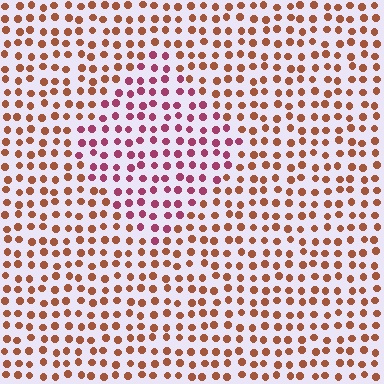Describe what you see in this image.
The image is filled with small brown elements in a uniform arrangement. A diamond-shaped region is visible where the elements are tinted to a slightly different hue, forming a subtle color boundary.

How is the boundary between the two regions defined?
The boundary is defined purely by a slight shift in hue (about 44 degrees). Spacing, size, and orientation are identical on both sides.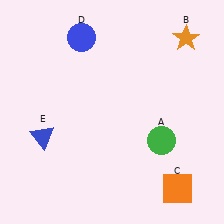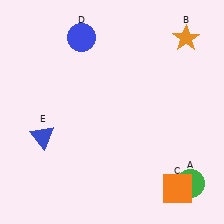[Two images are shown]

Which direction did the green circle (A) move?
The green circle (A) moved down.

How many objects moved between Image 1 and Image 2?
1 object moved between the two images.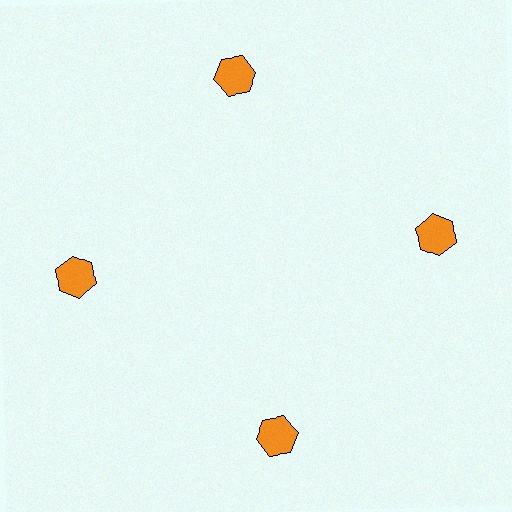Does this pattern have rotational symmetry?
Yes, this pattern has 4-fold rotational symmetry. It looks the same after rotating 90 degrees around the center.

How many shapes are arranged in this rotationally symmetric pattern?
There are 4 shapes, arranged in 4 groups of 1.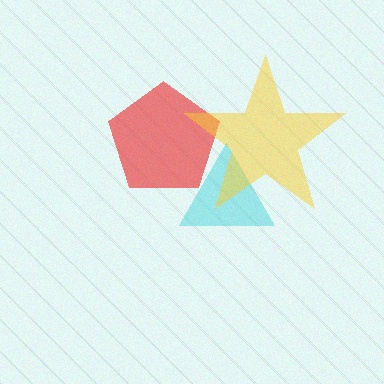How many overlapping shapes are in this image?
There are 3 overlapping shapes in the image.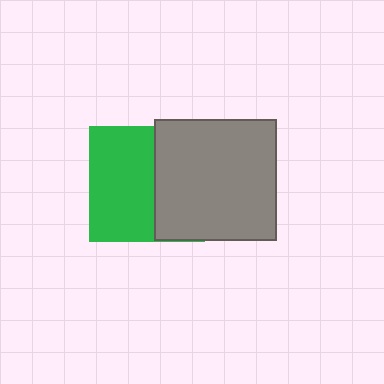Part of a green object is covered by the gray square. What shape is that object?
It is a square.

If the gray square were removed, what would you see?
You would see the complete green square.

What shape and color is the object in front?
The object in front is a gray square.